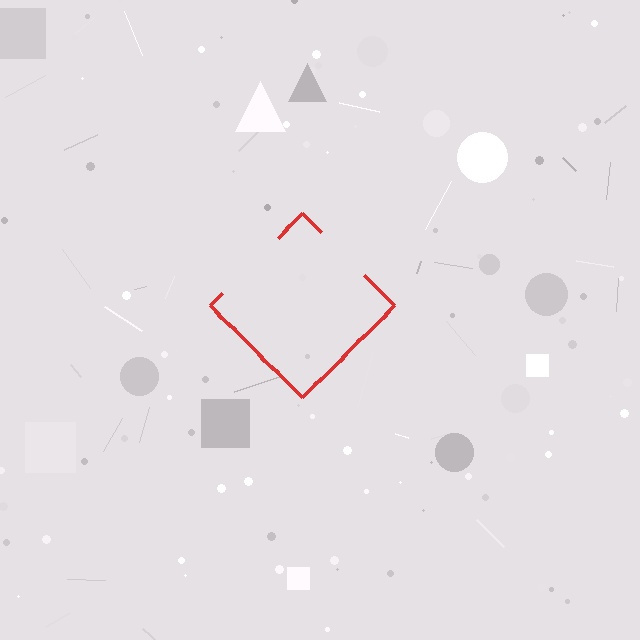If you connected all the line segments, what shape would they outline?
They would outline a diamond.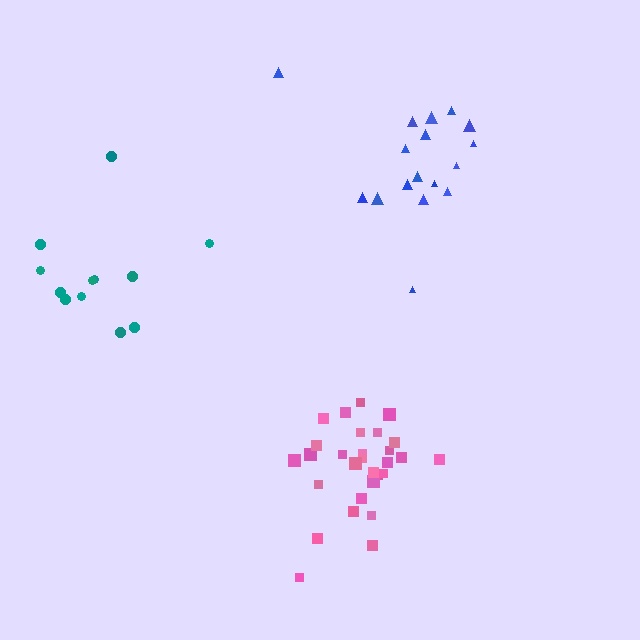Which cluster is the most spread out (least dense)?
Teal.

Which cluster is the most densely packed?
Pink.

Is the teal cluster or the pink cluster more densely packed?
Pink.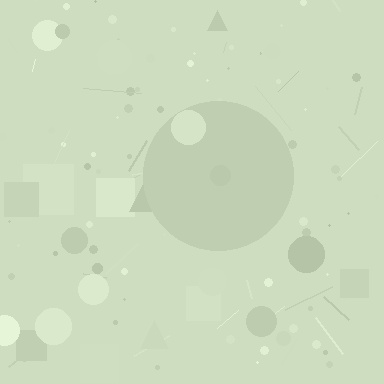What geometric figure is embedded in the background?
A circle is embedded in the background.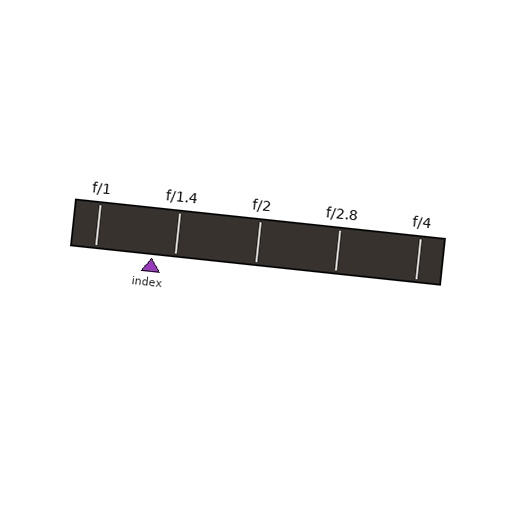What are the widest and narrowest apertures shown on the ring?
The widest aperture shown is f/1 and the narrowest is f/4.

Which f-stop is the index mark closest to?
The index mark is closest to f/1.4.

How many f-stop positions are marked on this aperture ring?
There are 5 f-stop positions marked.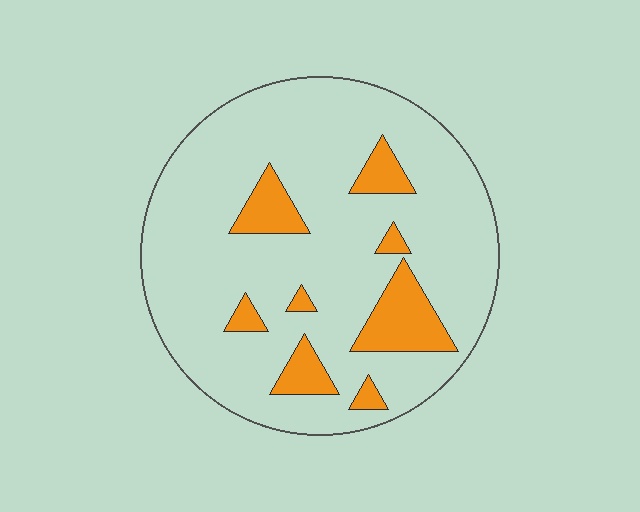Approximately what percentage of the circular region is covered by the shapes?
Approximately 15%.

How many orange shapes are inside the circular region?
8.